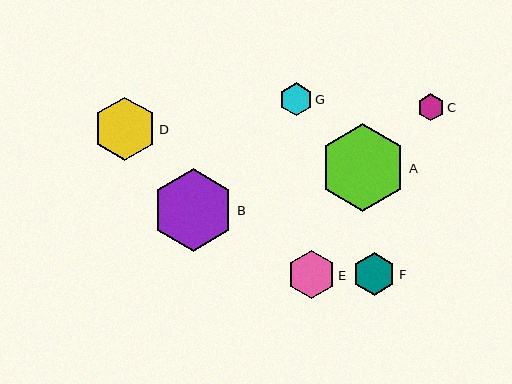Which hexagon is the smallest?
Hexagon C is the smallest with a size of approximately 27 pixels.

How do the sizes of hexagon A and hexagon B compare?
Hexagon A and hexagon B are approximately the same size.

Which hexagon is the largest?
Hexagon A is the largest with a size of approximately 87 pixels.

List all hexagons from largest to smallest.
From largest to smallest: A, B, D, E, F, G, C.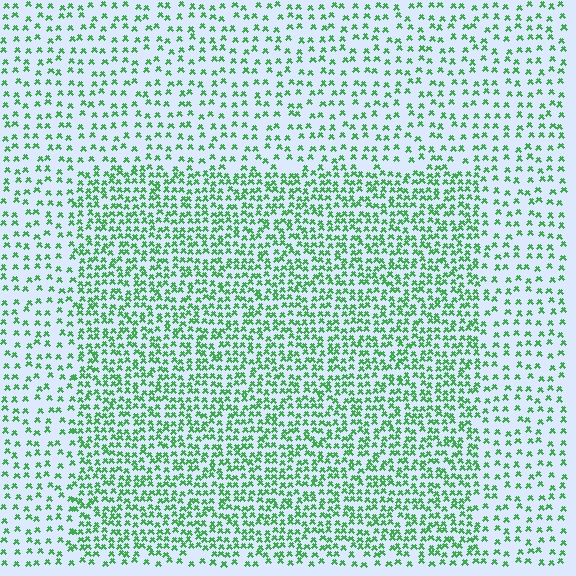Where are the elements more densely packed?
The elements are more densely packed inside the rectangle boundary.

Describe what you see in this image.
The image contains small green elements arranged at two different densities. A rectangle-shaped region is visible where the elements are more densely packed than the surrounding area.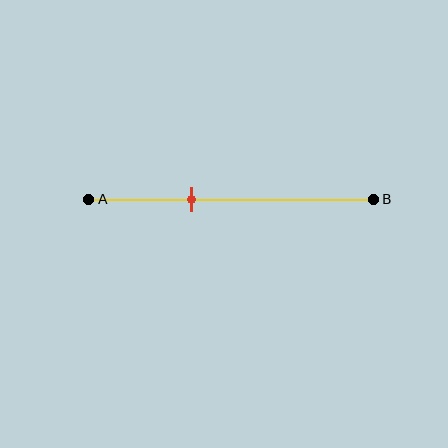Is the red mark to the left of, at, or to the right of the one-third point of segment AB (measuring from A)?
The red mark is approximately at the one-third point of segment AB.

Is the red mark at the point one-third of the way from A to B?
Yes, the mark is approximately at the one-third point.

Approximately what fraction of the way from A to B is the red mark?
The red mark is approximately 35% of the way from A to B.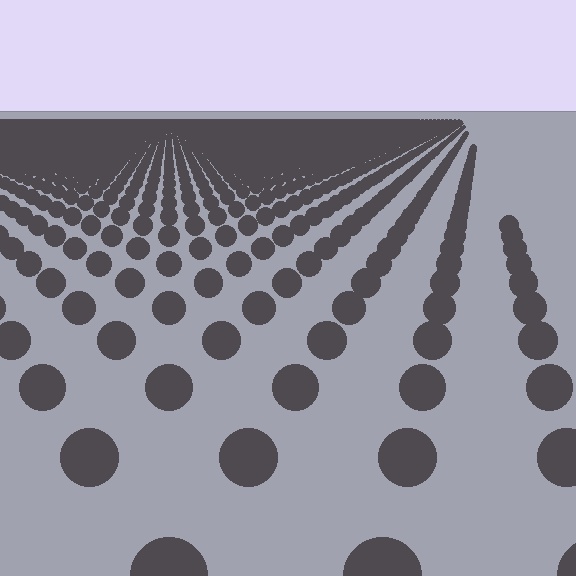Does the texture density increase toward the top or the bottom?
Density increases toward the top.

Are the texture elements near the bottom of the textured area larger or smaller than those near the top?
Larger. Near the bottom, elements are closer to the viewer and appear at a bigger on-screen size.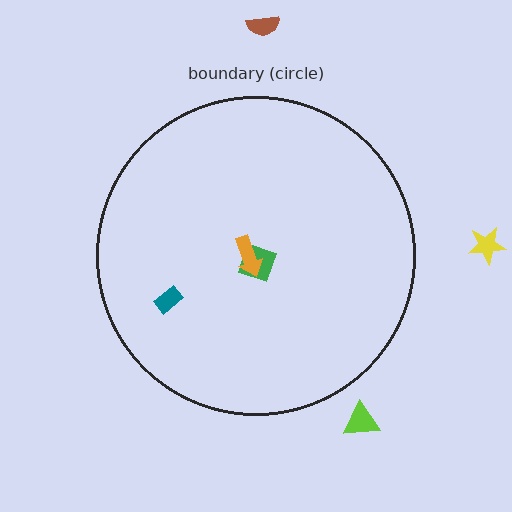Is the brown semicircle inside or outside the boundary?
Outside.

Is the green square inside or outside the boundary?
Inside.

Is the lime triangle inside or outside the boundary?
Outside.